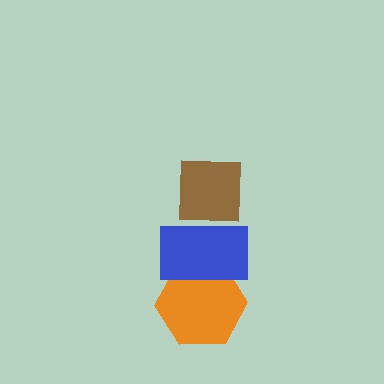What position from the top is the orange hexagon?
The orange hexagon is 3rd from the top.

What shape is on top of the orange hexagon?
The blue rectangle is on top of the orange hexagon.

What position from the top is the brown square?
The brown square is 1st from the top.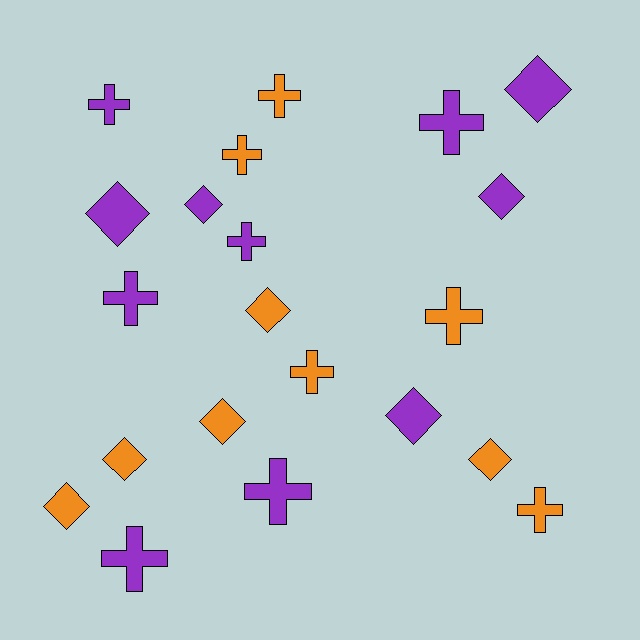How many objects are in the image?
There are 21 objects.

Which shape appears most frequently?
Cross, with 11 objects.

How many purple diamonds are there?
There are 5 purple diamonds.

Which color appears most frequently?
Purple, with 11 objects.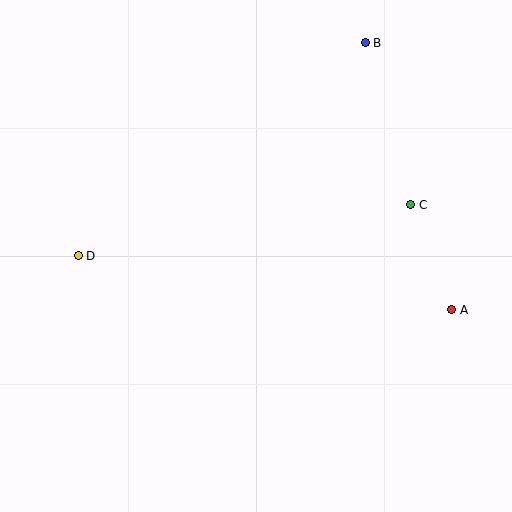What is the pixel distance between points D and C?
The distance between D and C is 336 pixels.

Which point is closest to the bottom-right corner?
Point A is closest to the bottom-right corner.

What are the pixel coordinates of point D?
Point D is at (78, 256).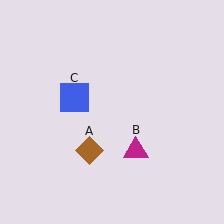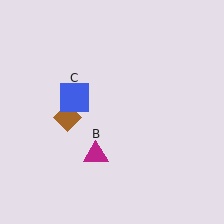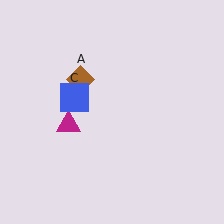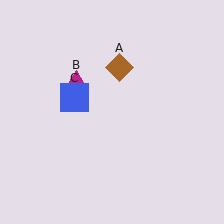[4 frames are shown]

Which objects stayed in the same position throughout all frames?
Blue square (object C) remained stationary.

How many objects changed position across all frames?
2 objects changed position: brown diamond (object A), magenta triangle (object B).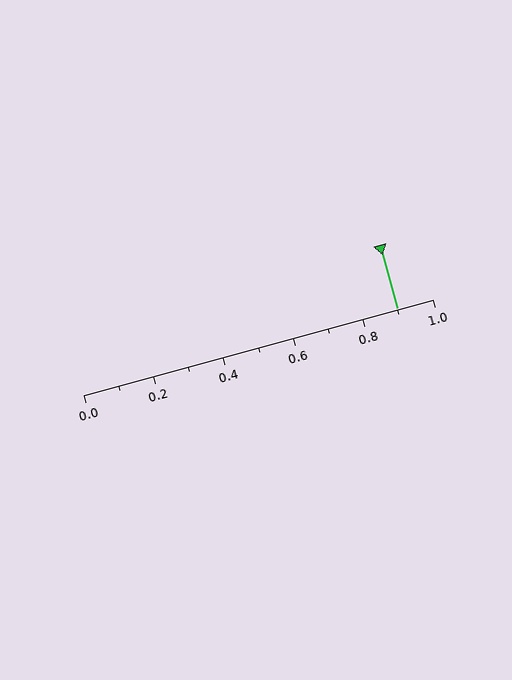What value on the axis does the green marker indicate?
The marker indicates approximately 0.9.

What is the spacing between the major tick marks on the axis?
The major ticks are spaced 0.2 apart.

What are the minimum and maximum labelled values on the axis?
The axis runs from 0.0 to 1.0.